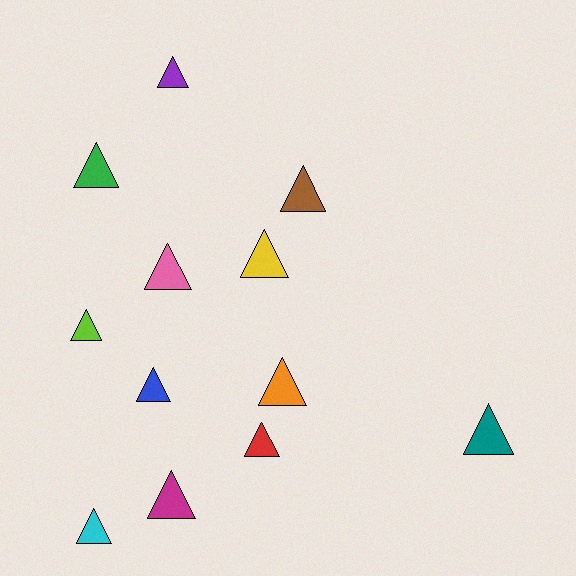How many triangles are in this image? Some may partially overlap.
There are 12 triangles.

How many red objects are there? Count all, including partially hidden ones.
There is 1 red object.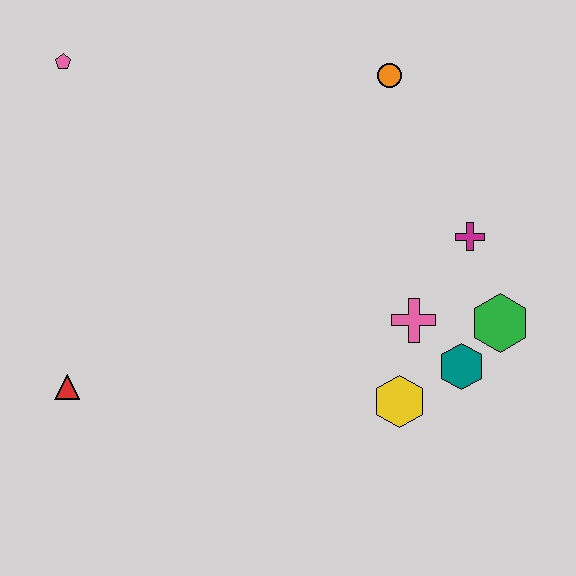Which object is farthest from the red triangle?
The orange circle is farthest from the red triangle.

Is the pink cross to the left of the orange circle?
No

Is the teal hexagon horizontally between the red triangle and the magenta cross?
Yes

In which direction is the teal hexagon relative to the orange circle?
The teal hexagon is below the orange circle.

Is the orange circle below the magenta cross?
No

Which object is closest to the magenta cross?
The green hexagon is closest to the magenta cross.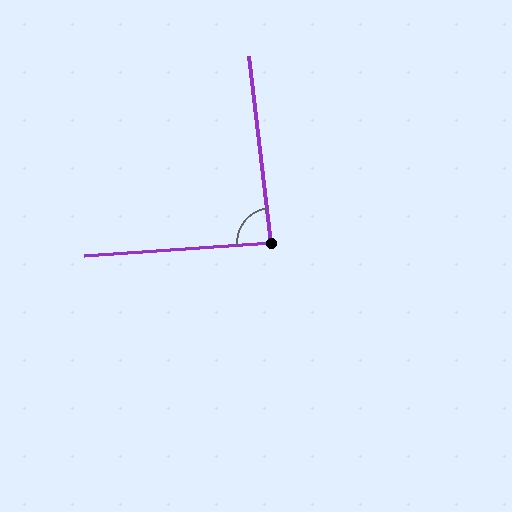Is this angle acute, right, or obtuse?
It is approximately a right angle.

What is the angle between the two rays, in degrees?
Approximately 87 degrees.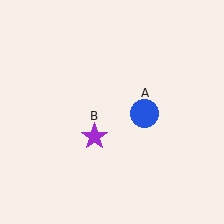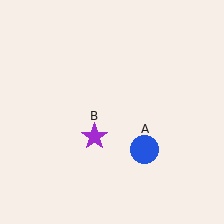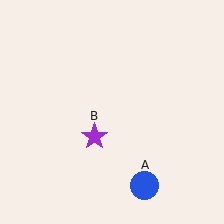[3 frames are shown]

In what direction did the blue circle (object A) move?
The blue circle (object A) moved down.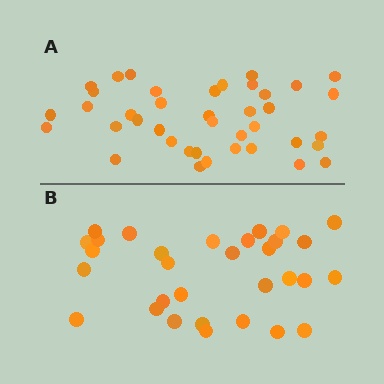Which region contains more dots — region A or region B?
Region A (the top region) has more dots.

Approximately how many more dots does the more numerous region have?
Region A has roughly 8 or so more dots than region B.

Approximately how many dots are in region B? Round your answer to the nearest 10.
About 30 dots. (The exact count is 31, which rounds to 30.)